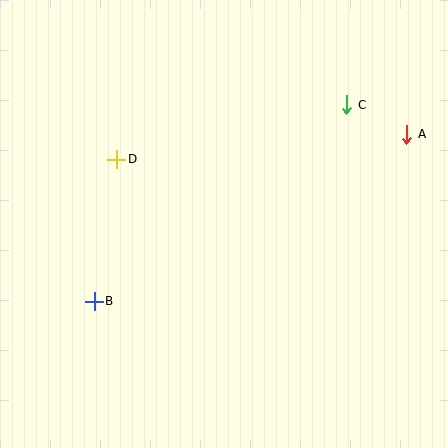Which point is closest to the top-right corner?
Point A is closest to the top-right corner.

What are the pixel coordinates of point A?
Point A is at (407, 134).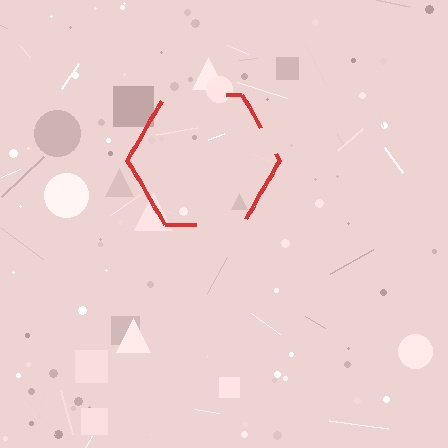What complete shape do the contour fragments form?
The contour fragments form a hexagon.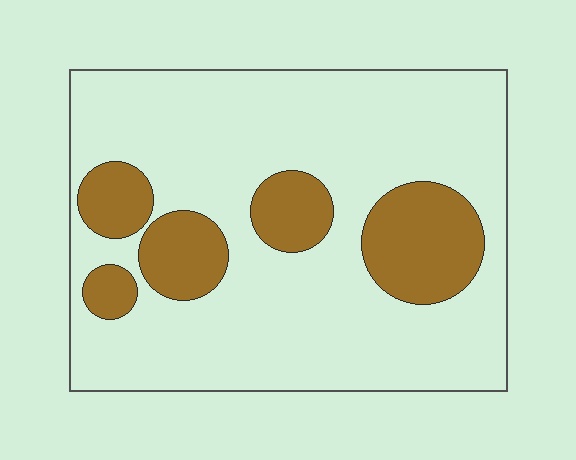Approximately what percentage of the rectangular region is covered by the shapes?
Approximately 20%.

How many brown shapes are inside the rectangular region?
5.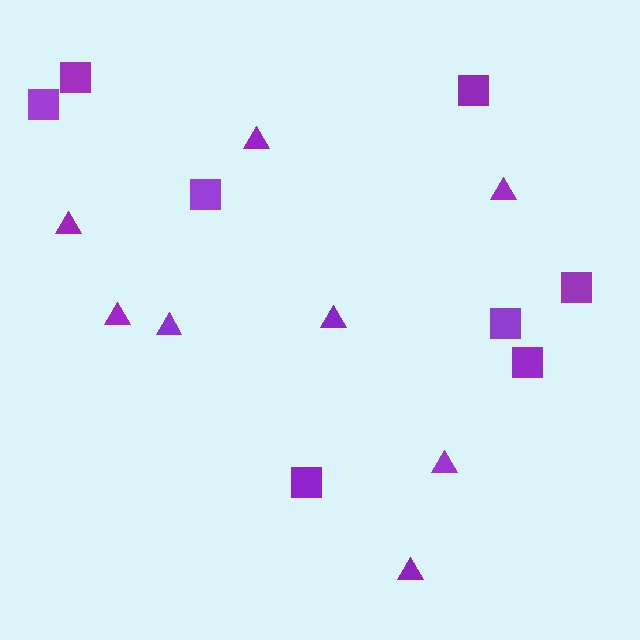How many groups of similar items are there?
There are 2 groups: one group of triangles (8) and one group of squares (8).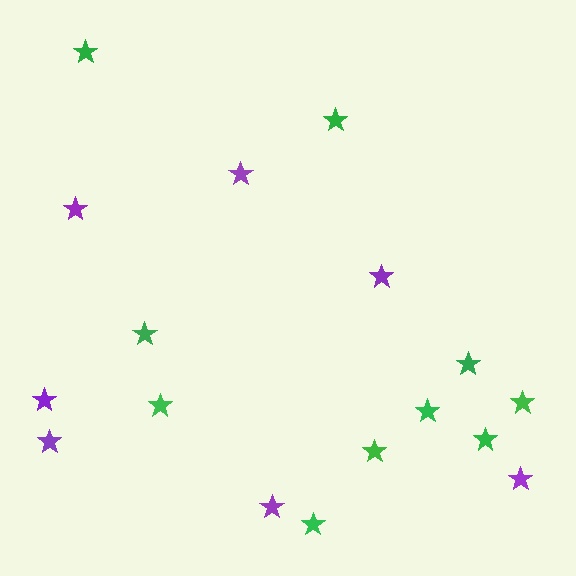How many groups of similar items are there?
There are 2 groups: one group of green stars (10) and one group of purple stars (7).